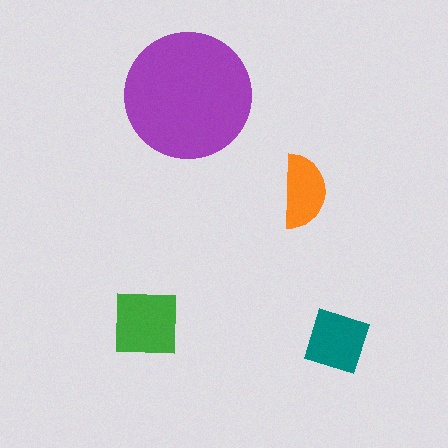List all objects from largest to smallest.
The purple circle, the green square, the teal diamond, the orange semicircle.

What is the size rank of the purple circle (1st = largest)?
1st.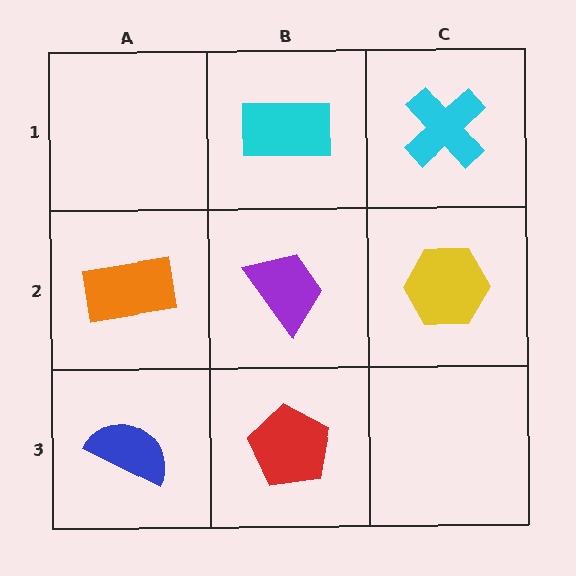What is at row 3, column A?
A blue semicircle.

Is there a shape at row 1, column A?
No, that cell is empty.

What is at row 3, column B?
A red pentagon.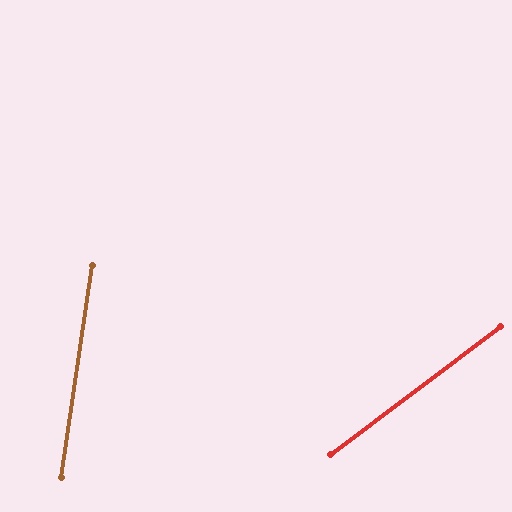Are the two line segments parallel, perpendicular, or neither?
Neither parallel nor perpendicular — they differ by about 45°.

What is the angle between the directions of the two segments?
Approximately 45 degrees.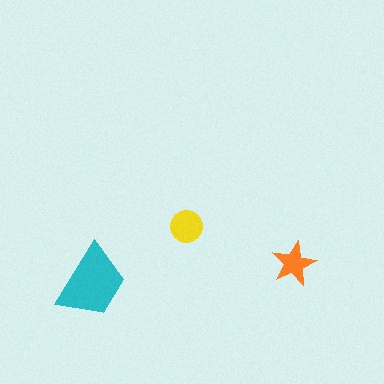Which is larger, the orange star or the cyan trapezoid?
The cyan trapezoid.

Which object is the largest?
The cyan trapezoid.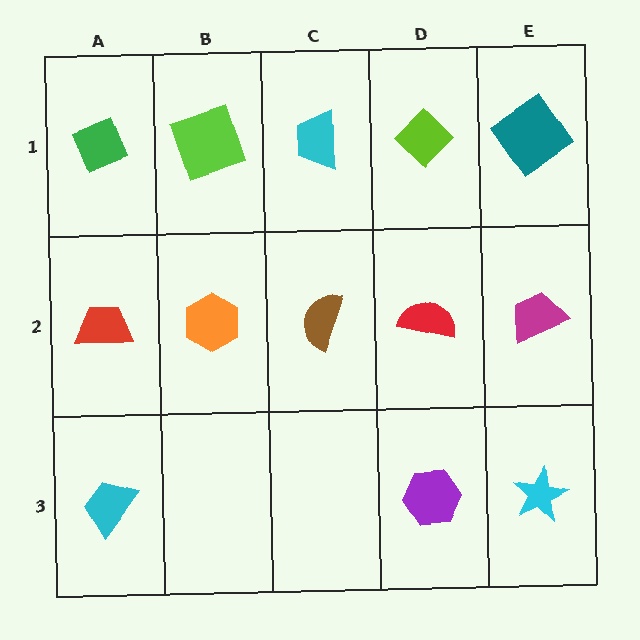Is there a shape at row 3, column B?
No, that cell is empty.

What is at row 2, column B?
An orange hexagon.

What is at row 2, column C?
A brown semicircle.